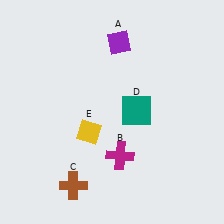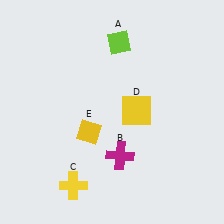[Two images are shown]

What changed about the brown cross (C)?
In Image 1, C is brown. In Image 2, it changed to yellow.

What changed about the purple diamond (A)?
In Image 1, A is purple. In Image 2, it changed to lime.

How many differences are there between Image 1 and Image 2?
There are 3 differences between the two images.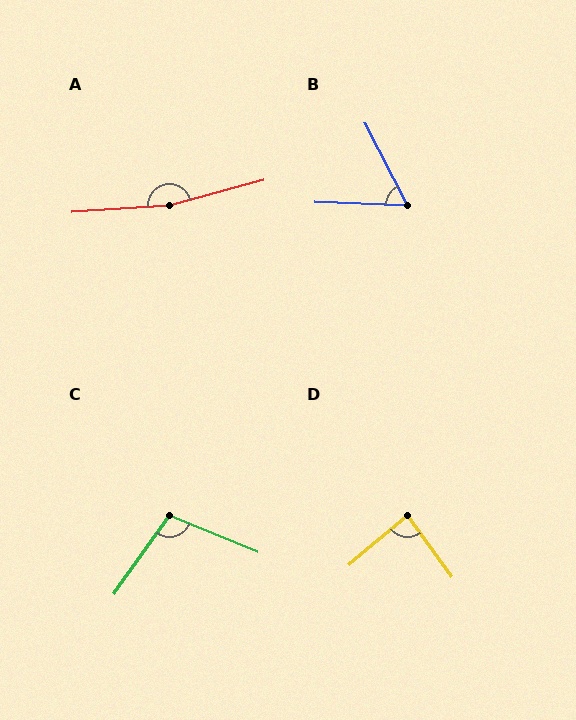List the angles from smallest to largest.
B (60°), D (85°), C (102°), A (169°).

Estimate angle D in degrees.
Approximately 85 degrees.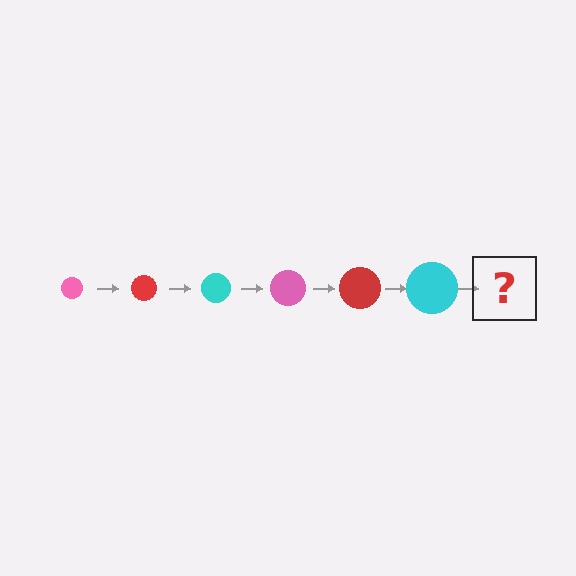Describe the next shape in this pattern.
It should be a pink circle, larger than the previous one.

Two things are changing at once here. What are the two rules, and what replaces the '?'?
The two rules are that the circle grows larger each step and the color cycles through pink, red, and cyan. The '?' should be a pink circle, larger than the previous one.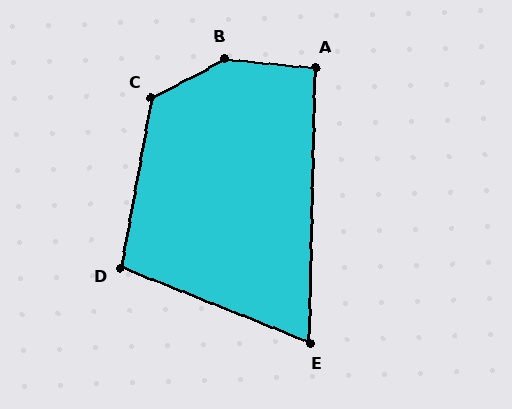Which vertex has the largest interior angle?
B, at approximately 146 degrees.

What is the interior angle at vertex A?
Approximately 94 degrees (approximately right).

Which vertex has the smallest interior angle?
E, at approximately 69 degrees.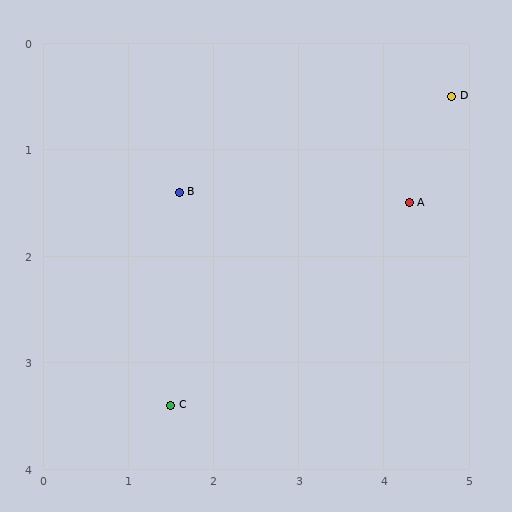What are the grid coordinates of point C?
Point C is at approximately (1.5, 3.4).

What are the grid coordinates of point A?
Point A is at approximately (4.3, 1.5).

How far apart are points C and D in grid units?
Points C and D are about 4.4 grid units apart.